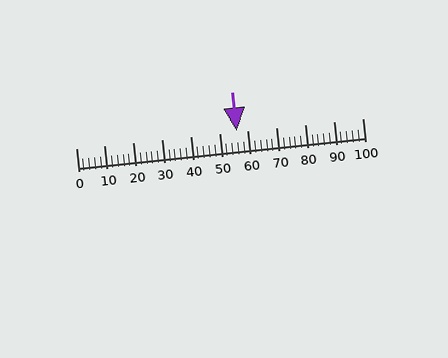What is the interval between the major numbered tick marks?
The major tick marks are spaced 10 units apart.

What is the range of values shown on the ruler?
The ruler shows values from 0 to 100.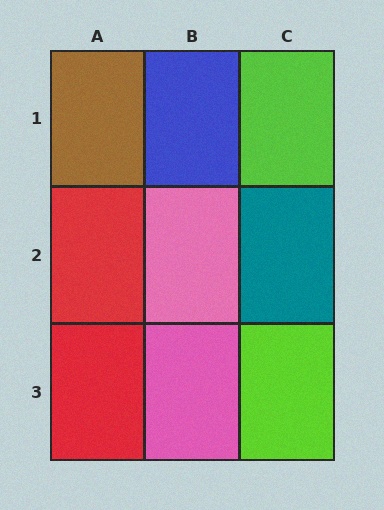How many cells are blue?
1 cell is blue.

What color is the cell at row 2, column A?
Red.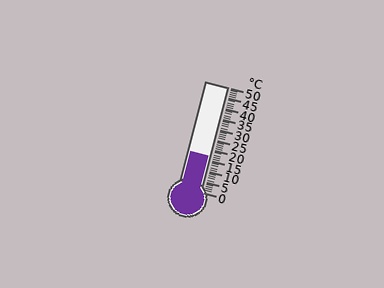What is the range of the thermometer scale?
The thermometer scale ranges from 0°C to 50°C.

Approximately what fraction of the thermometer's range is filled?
The thermometer is filled to approximately 35% of its range.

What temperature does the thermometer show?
The thermometer shows approximately 17°C.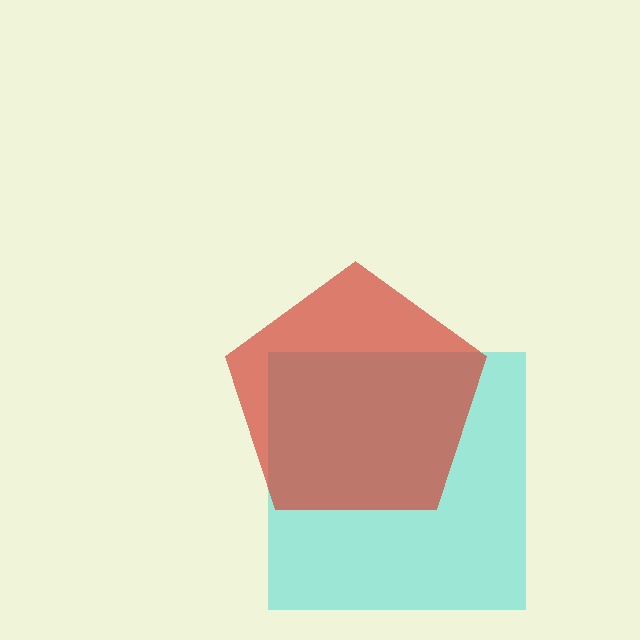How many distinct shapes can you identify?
There are 2 distinct shapes: a cyan square, a red pentagon.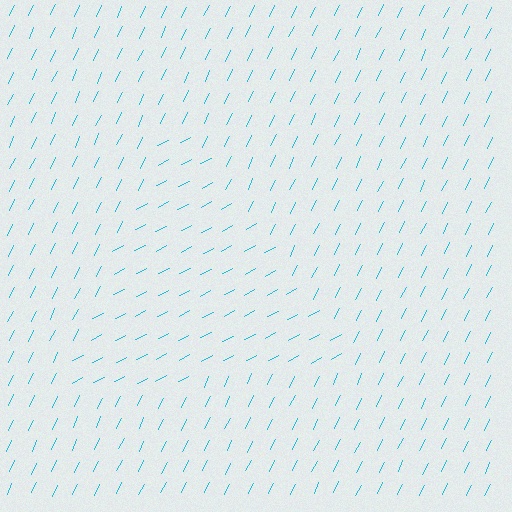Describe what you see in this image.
The image is filled with small cyan line segments. A triangle region in the image has lines oriented differently from the surrounding lines, creating a visible texture boundary.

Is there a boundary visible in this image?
Yes, there is a texture boundary formed by a change in line orientation.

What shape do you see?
I see a triangle.